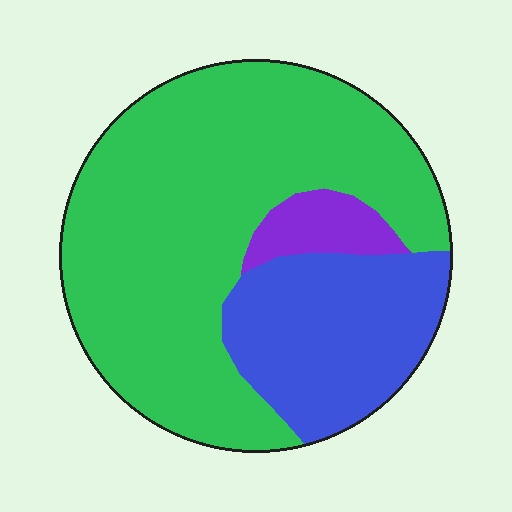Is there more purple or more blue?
Blue.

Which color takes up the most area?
Green, at roughly 65%.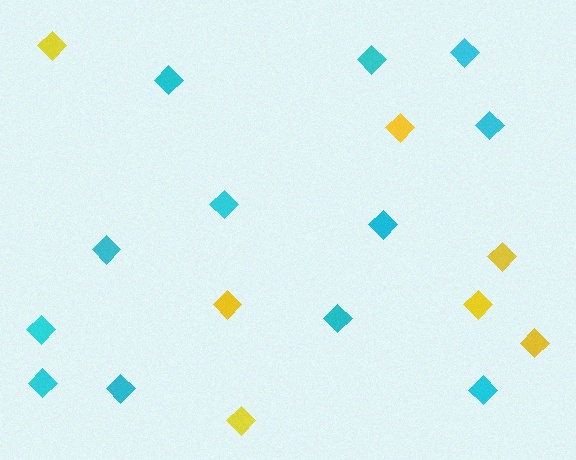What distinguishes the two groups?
There are 2 groups: one group of yellow diamonds (7) and one group of cyan diamonds (12).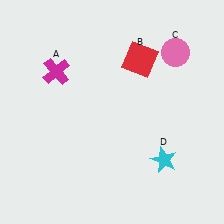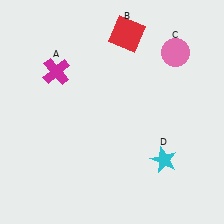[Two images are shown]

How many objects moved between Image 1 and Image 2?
1 object moved between the two images.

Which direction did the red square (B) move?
The red square (B) moved up.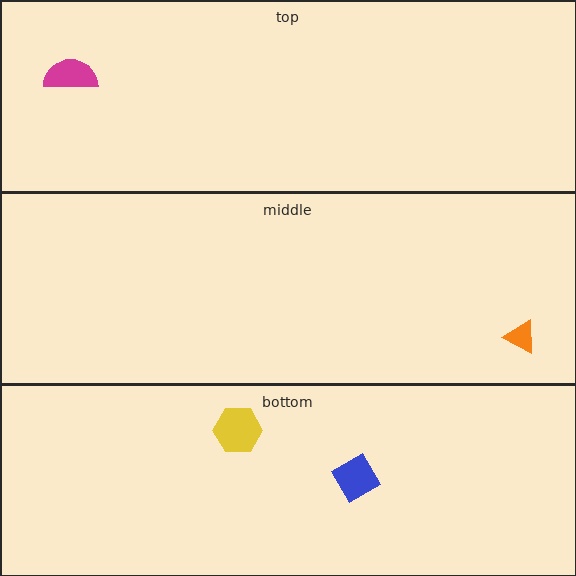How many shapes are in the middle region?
1.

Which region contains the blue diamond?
The bottom region.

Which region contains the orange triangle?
The middle region.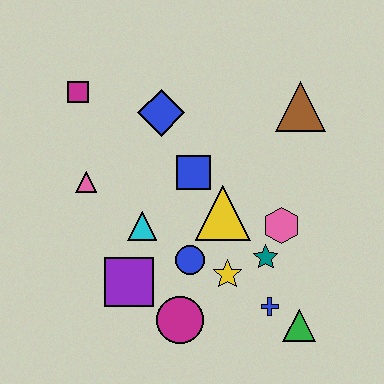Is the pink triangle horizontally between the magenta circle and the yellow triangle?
No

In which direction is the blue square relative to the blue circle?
The blue square is above the blue circle.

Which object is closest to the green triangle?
The blue cross is closest to the green triangle.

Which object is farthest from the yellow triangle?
The magenta square is farthest from the yellow triangle.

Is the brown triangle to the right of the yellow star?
Yes